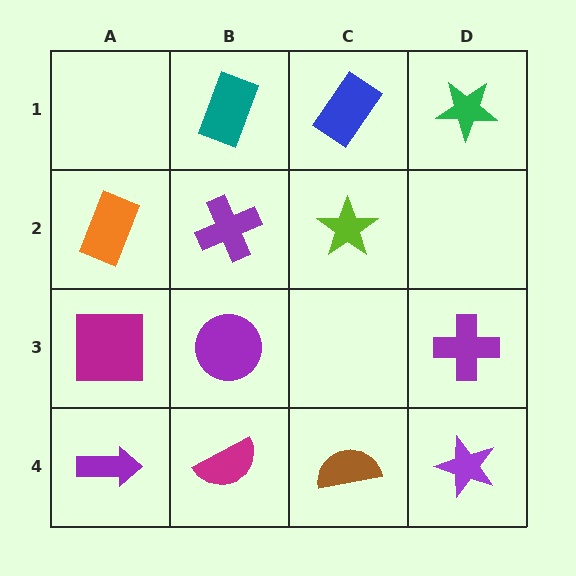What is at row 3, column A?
A magenta square.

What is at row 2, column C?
A lime star.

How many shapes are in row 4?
4 shapes.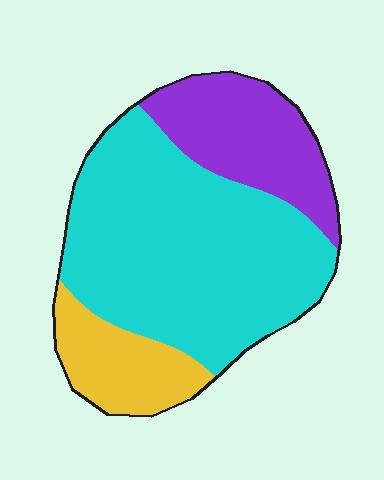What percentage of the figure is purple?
Purple covers around 25% of the figure.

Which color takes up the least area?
Yellow, at roughly 15%.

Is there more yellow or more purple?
Purple.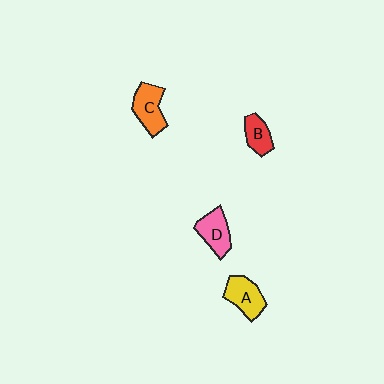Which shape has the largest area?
Shape C (orange).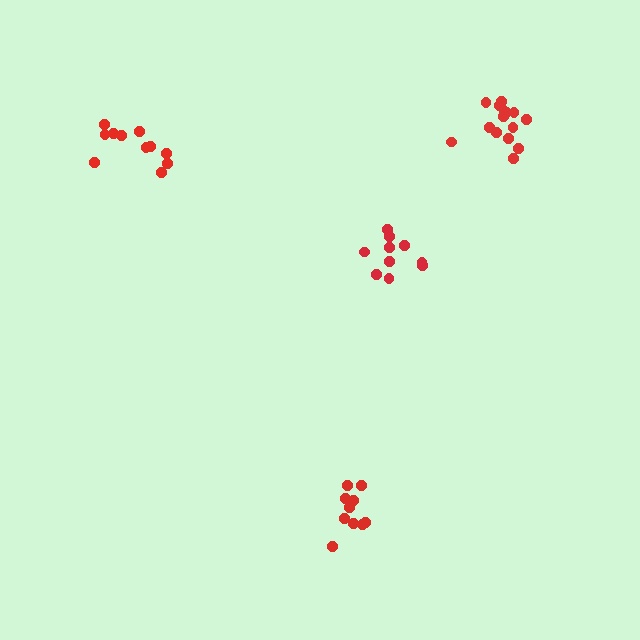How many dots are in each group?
Group 1: 10 dots, Group 2: 15 dots, Group 3: 10 dots, Group 4: 11 dots (46 total).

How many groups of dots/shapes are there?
There are 4 groups.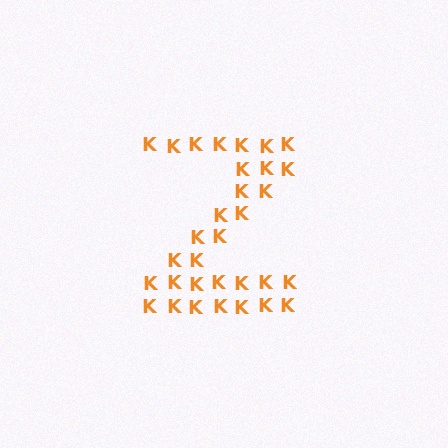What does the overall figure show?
The overall figure shows the letter Z.